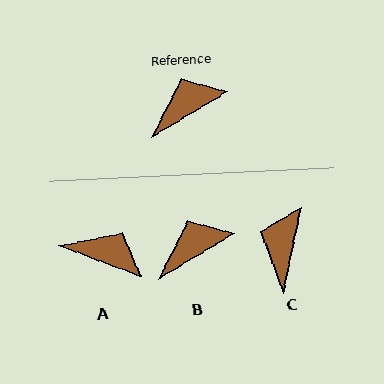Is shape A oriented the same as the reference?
No, it is off by about 51 degrees.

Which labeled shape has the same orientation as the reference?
B.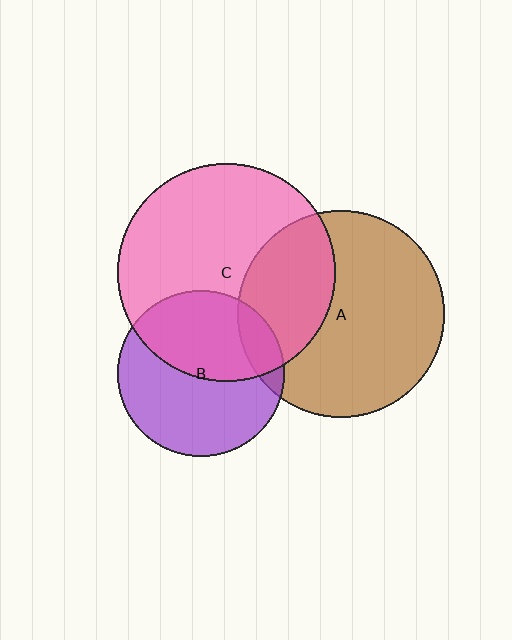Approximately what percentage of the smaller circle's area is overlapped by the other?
Approximately 35%.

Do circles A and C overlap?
Yes.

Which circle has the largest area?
Circle C (pink).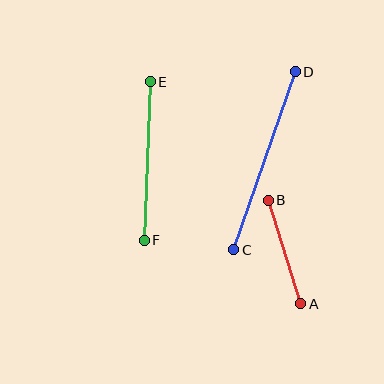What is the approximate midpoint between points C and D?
The midpoint is at approximately (265, 161) pixels.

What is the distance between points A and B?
The distance is approximately 109 pixels.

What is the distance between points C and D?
The distance is approximately 188 pixels.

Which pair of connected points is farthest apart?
Points C and D are farthest apart.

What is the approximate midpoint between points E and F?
The midpoint is at approximately (147, 161) pixels.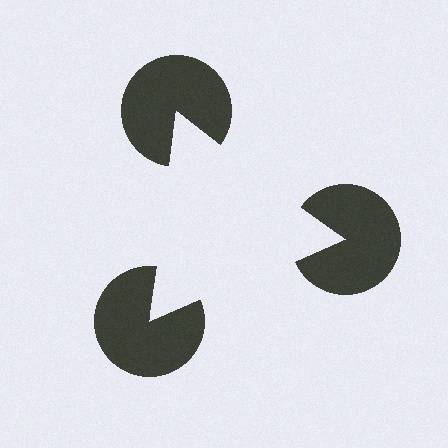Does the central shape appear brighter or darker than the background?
It typically appears slightly brighter than the background, even though no actual brightness change is drawn.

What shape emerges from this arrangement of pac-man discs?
An illusory triangle — its edges are inferred from the aligned wedge cuts in the pac-man discs, not physically drawn.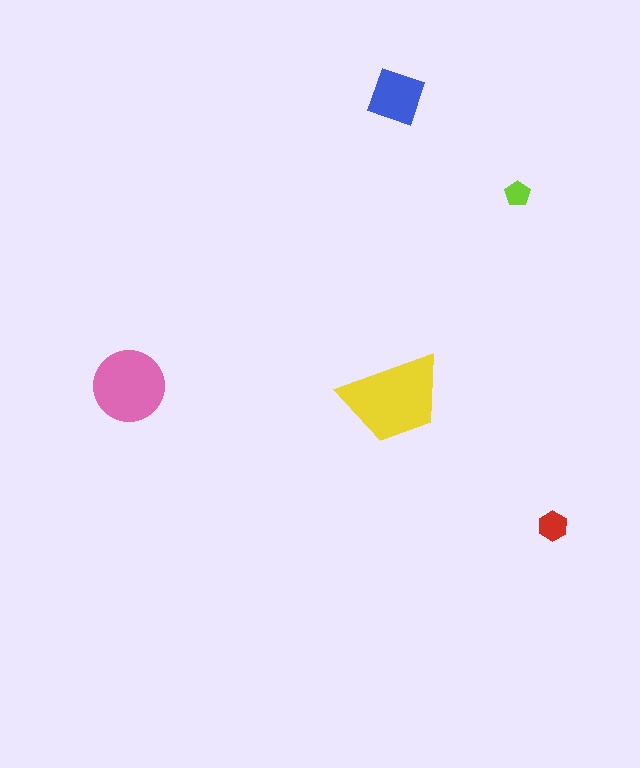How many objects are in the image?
There are 5 objects in the image.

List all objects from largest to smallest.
The yellow trapezoid, the pink circle, the blue square, the red hexagon, the lime pentagon.